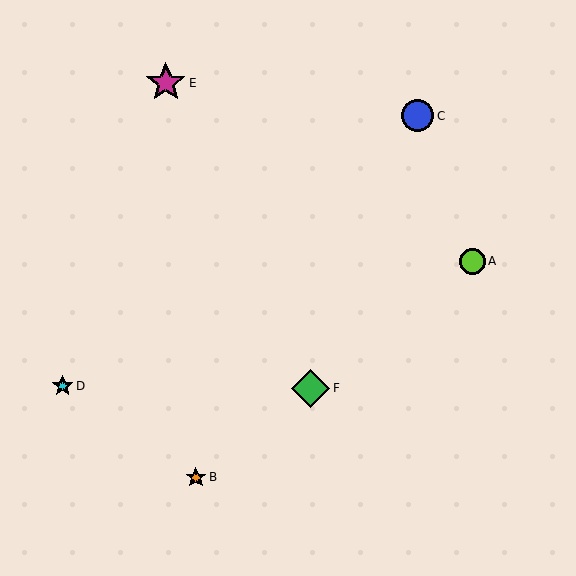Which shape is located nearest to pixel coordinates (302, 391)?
The green diamond (labeled F) at (311, 388) is nearest to that location.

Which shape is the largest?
The magenta star (labeled E) is the largest.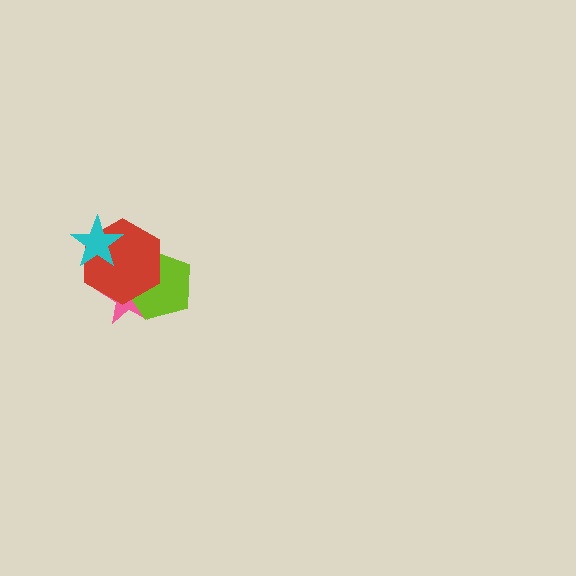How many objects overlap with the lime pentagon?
2 objects overlap with the lime pentagon.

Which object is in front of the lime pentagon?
The red hexagon is in front of the lime pentagon.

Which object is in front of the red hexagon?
The cyan star is in front of the red hexagon.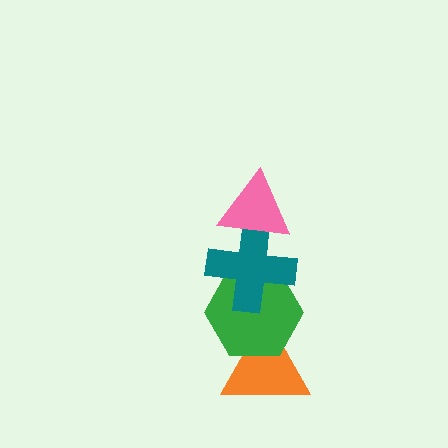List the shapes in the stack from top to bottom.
From top to bottom: the pink triangle, the teal cross, the green hexagon, the orange triangle.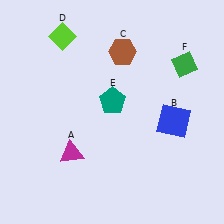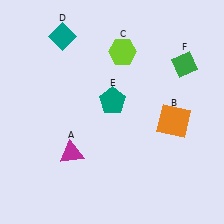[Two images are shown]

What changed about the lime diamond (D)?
In Image 1, D is lime. In Image 2, it changed to teal.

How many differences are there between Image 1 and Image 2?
There are 3 differences between the two images.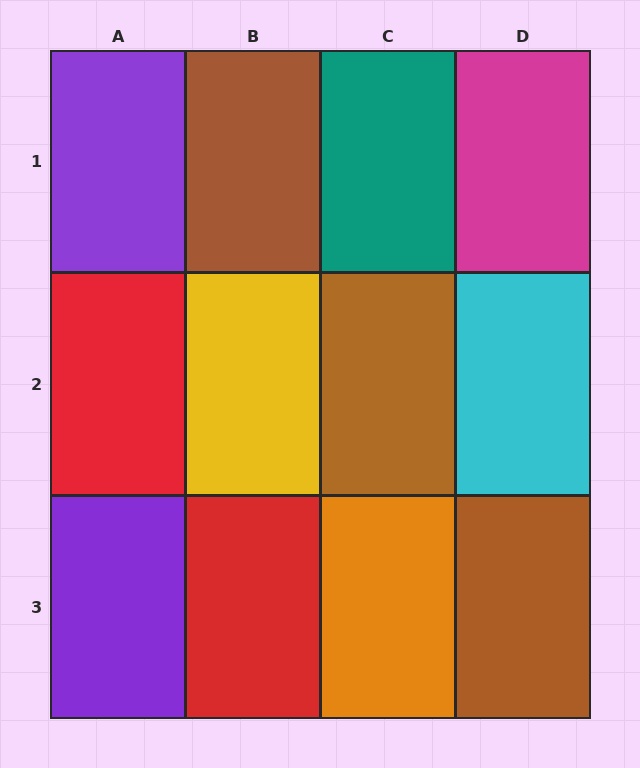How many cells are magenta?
1 cell is magenta.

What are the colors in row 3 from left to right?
Purple, red, orange, brown.